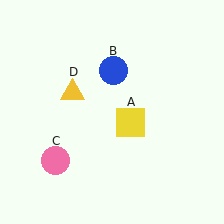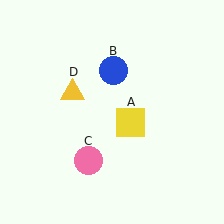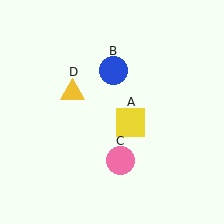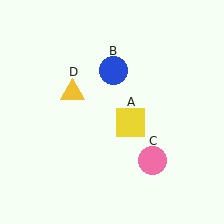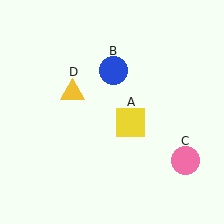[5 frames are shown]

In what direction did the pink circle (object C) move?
The pink circle (object C) moved right.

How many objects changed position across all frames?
1 object changed position: pink circle (object C).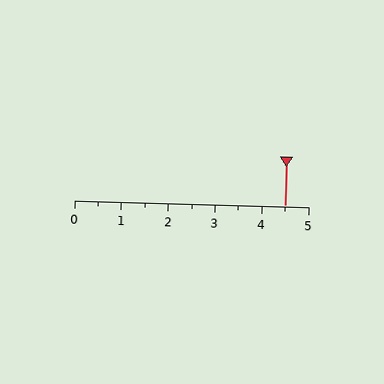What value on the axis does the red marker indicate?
The marker indicates approximately 4.5.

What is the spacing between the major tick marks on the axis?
The major ticks are spaced 1 apart.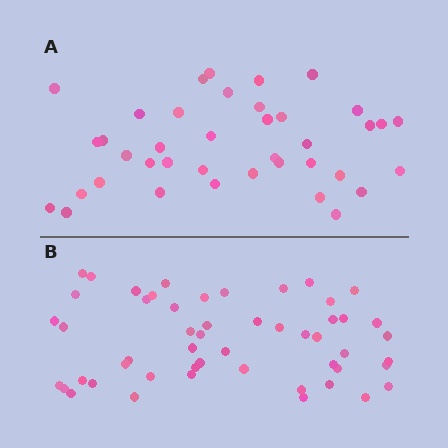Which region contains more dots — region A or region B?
Region B (the bottom region) has more dots.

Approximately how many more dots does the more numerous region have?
Region B has approximately 15 more dots than region A.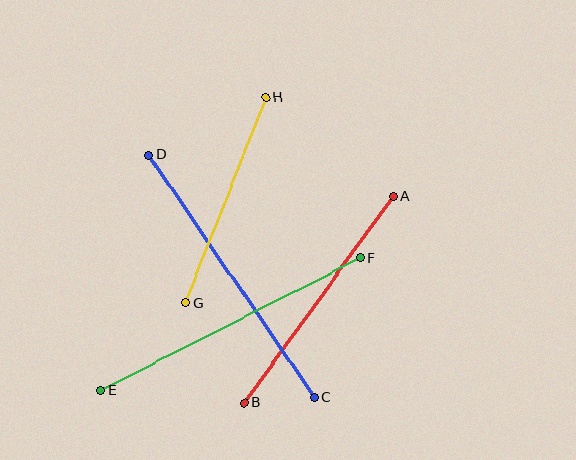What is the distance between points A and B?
The distance is approximately 254 pixels.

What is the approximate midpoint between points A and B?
The midpoint is at approximately (319, 299) pixels.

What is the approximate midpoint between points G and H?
The midpoint is at approximately (226, 200) pixels.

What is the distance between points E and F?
The distance is approximately 291 pixels.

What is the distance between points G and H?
The distance is approximately 220 pixels.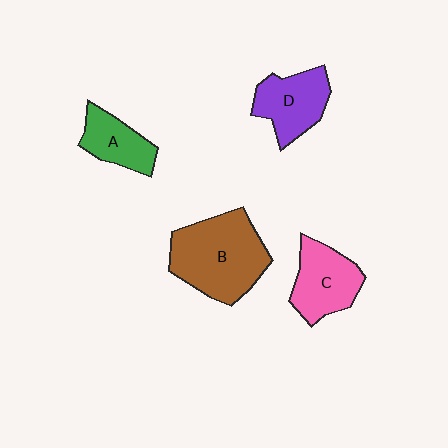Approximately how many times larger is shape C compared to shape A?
Approximately 1.3 times.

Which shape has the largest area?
Shape B (brown).